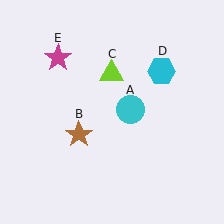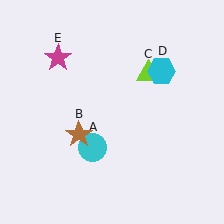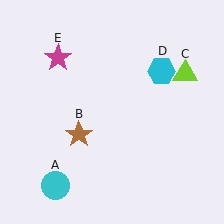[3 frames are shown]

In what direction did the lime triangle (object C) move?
The lime triangle (object C) moved right.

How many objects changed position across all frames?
2 objects changed position: cyan circle (object A), lime triangle (object C).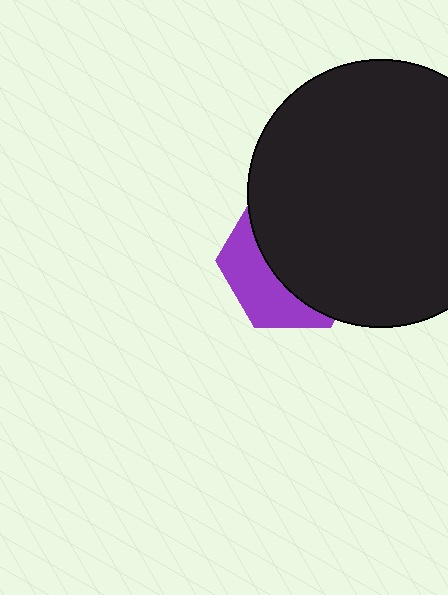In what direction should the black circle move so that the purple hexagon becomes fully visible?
The black circle should move toward the upper-right. That is the shortest direction to clear the overlap and leave the purple hexagon fully visible.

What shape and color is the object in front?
The object in front is a black circle.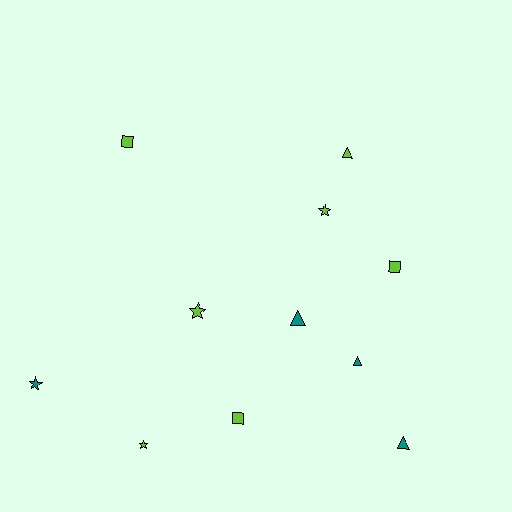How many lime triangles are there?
There is 1 lime triangle.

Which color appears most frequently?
Lime, with 7 objects.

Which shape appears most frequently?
Star, with 4 objects.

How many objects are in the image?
There are 11 objects.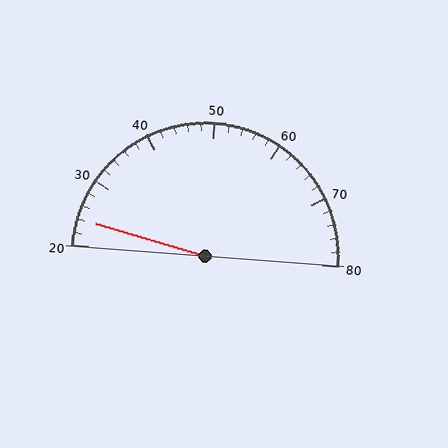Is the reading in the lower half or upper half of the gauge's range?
The reading is in the lower half of the range (20 to 80).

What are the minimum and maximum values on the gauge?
The gauge ranges from 20 to 80.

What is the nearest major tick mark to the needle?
The nearest major tick mark is 20.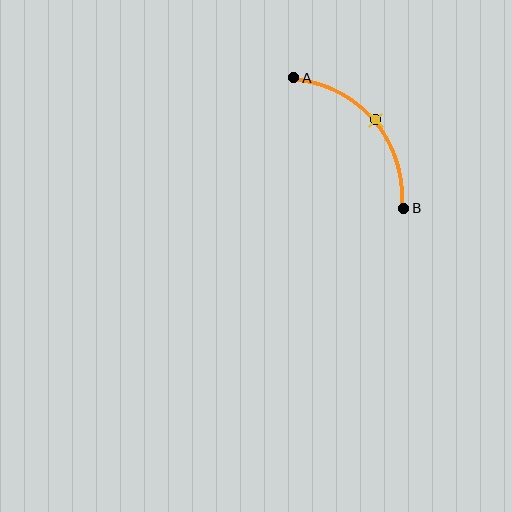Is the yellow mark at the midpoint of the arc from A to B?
Yes. The yellow mark lies on the arc at equal arc-length from both A and B — it is the arc midpoint.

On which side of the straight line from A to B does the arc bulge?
The arc bulges above and to the right of the straight line connecting A and B.